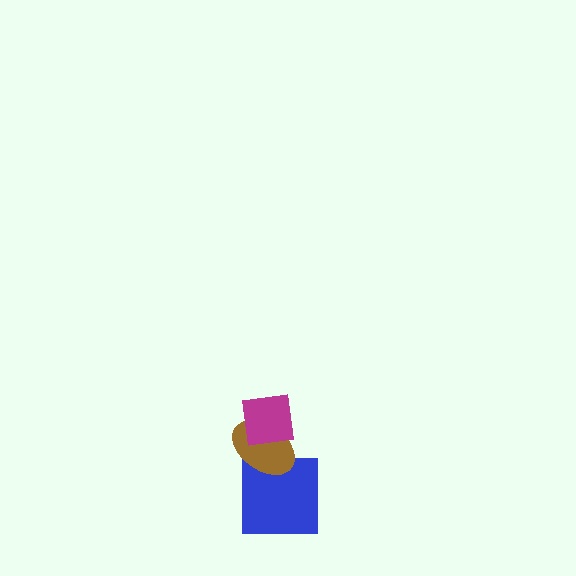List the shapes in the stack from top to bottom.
From top to bottom: the magenta square, the brown ellipse, the blue square.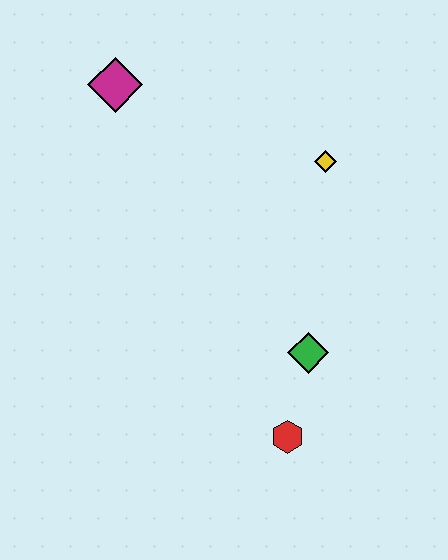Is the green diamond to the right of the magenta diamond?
Yes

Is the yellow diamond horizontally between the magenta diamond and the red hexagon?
No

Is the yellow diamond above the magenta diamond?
No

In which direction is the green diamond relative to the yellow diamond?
The green diamond is below the yellow diamond.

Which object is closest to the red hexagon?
The green diamond is closest to the red hexagon.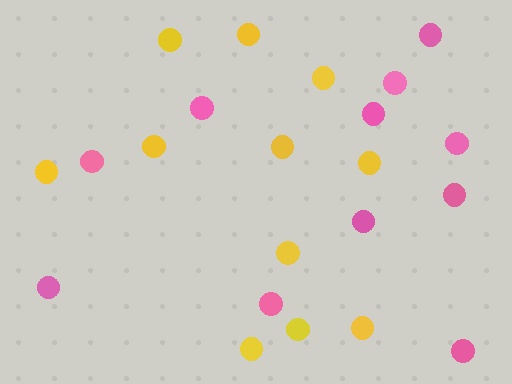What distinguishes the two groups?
There are 2 groups: one group of yellow circles (11) and one group of pink circles (11).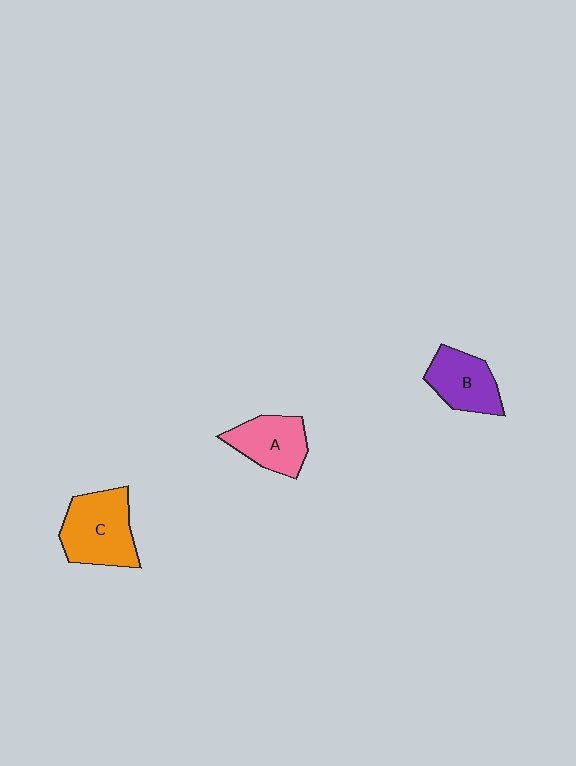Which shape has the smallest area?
Shape B (purple).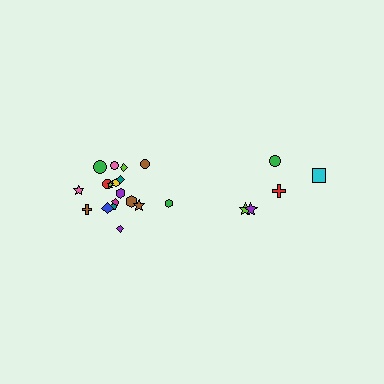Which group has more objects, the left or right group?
The left group.